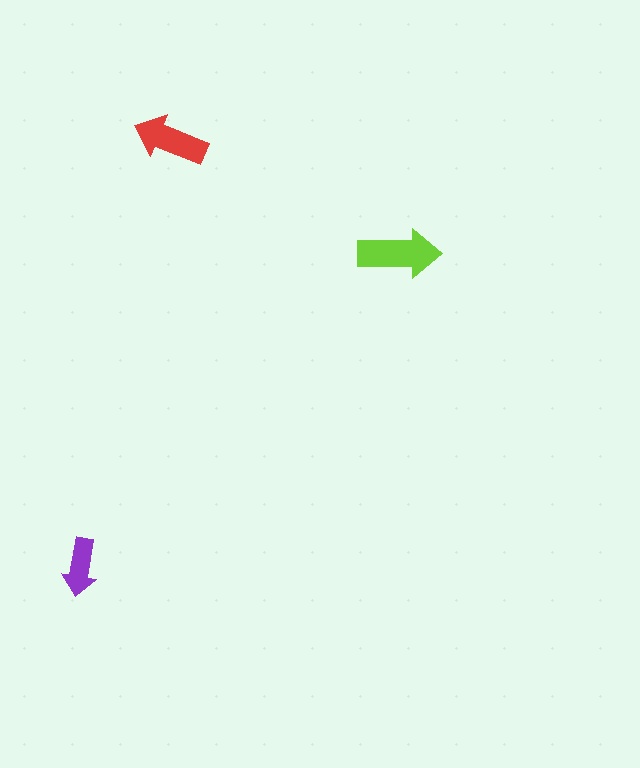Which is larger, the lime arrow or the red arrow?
The lime one.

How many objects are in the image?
There are 3 objects in the image.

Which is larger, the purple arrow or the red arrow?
The red one.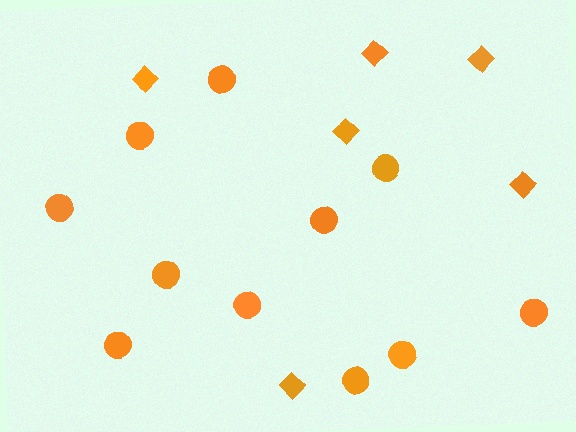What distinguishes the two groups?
There are 2 groups: one group of diamonds (6) and one group of circles (11).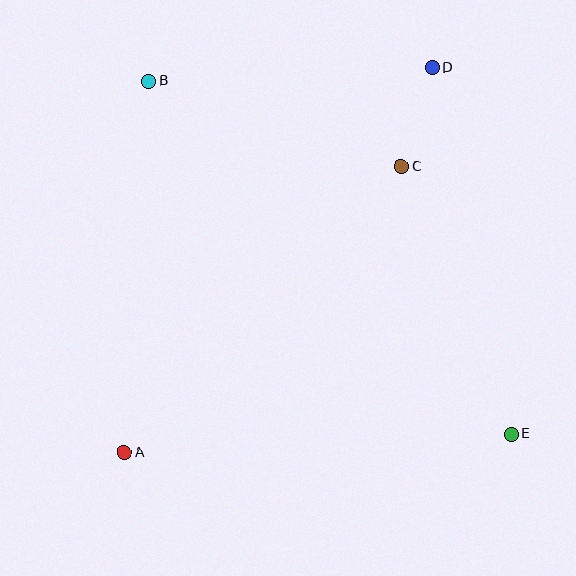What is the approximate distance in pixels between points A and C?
The distance between A and C is approximately 398 pixels.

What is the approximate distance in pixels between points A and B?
The distance between A and B is approximately 372 pixels.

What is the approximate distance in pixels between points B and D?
The distance between B and D is approximately 283 pixels.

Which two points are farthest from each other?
Points B and E are farthest from each other.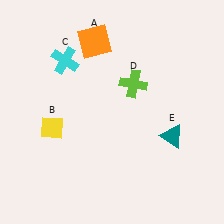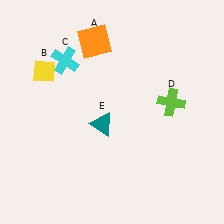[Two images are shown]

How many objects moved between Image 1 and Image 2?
3 objects moved between the two images.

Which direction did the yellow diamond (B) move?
The yellow diamond (B) moved up.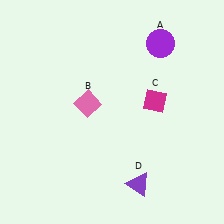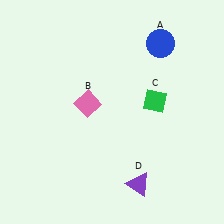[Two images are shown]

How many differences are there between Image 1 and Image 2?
There are 2 differences between the two images.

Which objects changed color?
A changed from purple to blue. C changed from magenta to green.